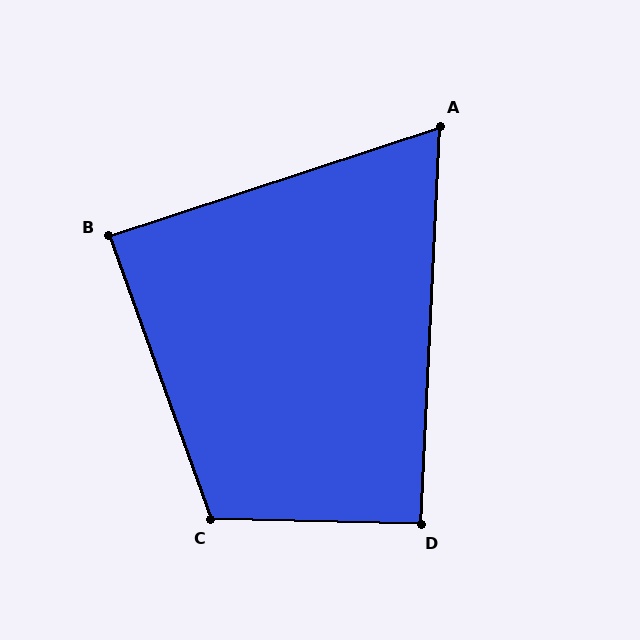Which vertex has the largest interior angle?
C, at approximately 111 degrees.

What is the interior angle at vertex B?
Approximately 88 degrees (approximately right).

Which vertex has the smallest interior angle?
A, at approximately 69 degrees.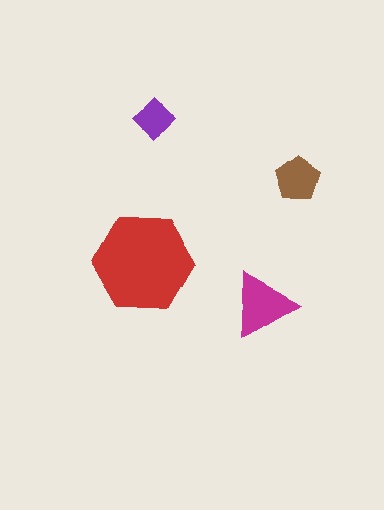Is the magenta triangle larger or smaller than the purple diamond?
Larger.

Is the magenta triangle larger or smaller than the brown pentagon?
Larger.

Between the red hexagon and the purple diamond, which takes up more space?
The red hexagon.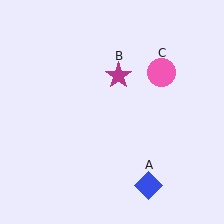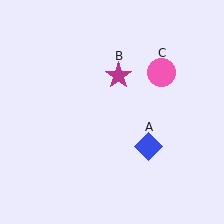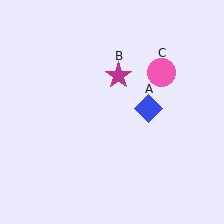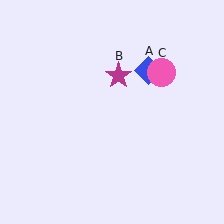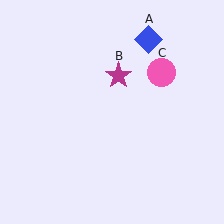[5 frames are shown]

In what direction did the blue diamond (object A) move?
The blue diamond (object A) moved up.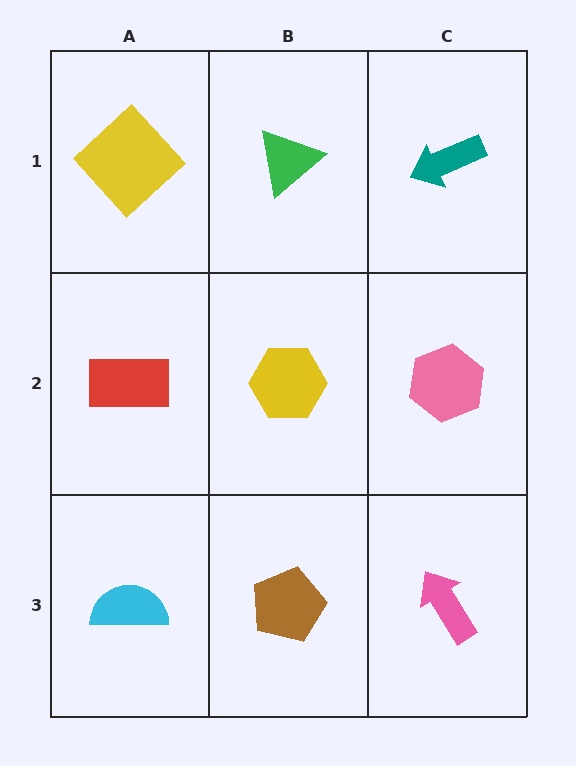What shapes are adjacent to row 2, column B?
A green triangle (row 1, column B), a brown pentagon (row 3, column B), a red rectangle (row 2, column A), a pink hexagon (row 2, column C).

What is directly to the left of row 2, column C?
A yellow hexagon.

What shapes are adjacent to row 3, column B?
A yellow hexagon (row 2, column B), a cyan semicircle (row 3, column A), a pink arrow (row 3, column C).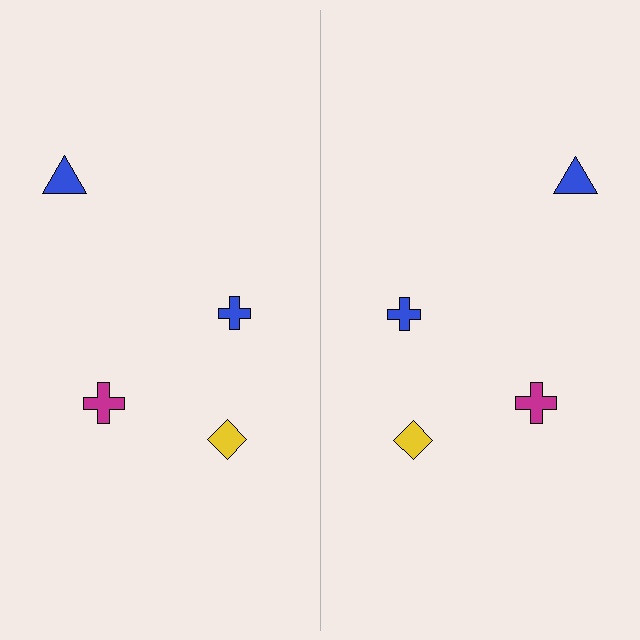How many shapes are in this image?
There are 8 shapes in this image.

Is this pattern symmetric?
Yes, this pattern has bilateral (reflection) symmetry.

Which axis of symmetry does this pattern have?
The pattern has a vertical axis of symmetry running through the center of the image.